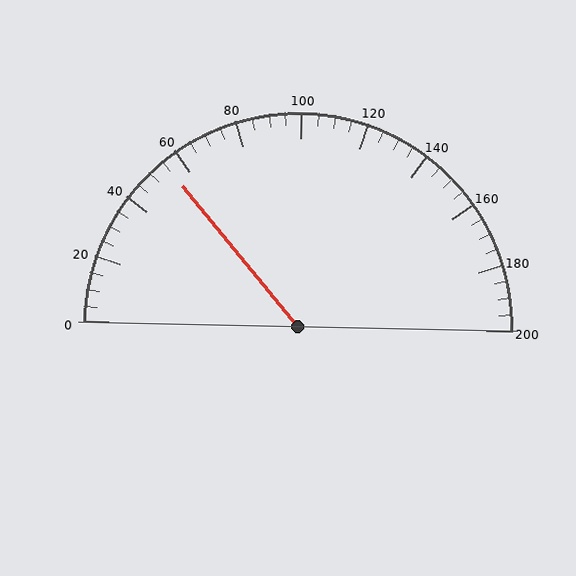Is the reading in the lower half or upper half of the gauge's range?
The reading is in the lower half of the range (0 to 200).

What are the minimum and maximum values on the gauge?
The gauge ranges from 0 to 200.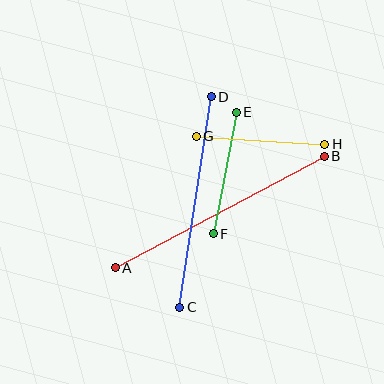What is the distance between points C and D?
The distance is approximately 213 pixels.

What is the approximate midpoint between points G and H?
The midpoint is at approximately (260, 140) pixels.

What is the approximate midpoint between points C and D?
The midpoint is at approximately (196, 202) pixels.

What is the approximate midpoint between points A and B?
The midpoint is at approximately (220, 212) pixels.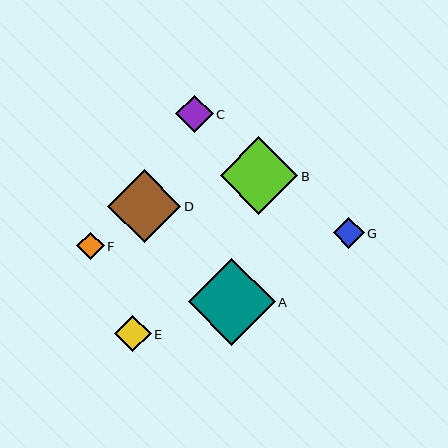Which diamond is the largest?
Diamond A is the largest with a size of approximately 87 pixels.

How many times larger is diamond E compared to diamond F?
Diamond E is approximately 1.3 times the size of diamond F.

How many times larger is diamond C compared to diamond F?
Diamond C is approximately 1.4 times the size of diamond F.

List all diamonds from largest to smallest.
From largest to smallest: A, B, D, C, E, G, F.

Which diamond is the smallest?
Diamond F is the smallest with a size of approximately 27 pixels.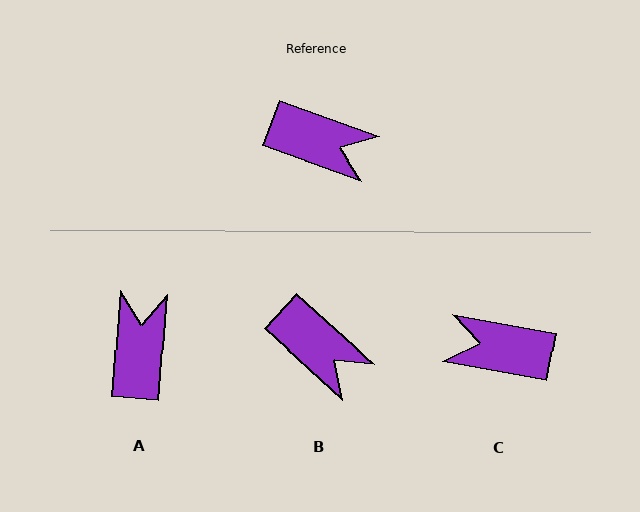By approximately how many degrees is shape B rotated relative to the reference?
Approximately 22 degrees clockwise.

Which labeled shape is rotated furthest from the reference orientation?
C, about 170 degrees away.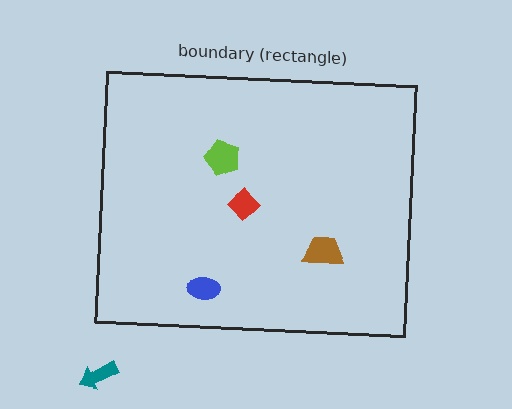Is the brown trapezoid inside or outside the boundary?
Inside.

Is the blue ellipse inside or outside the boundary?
Inside.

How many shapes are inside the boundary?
4 inside, 1 outside.